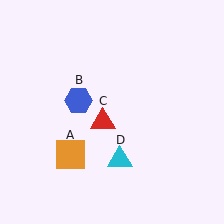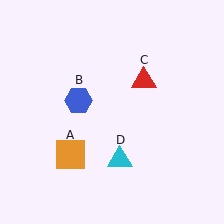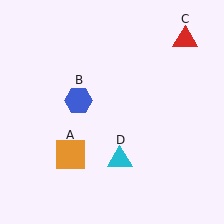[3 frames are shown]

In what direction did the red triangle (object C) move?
The red triangle (object C) moved up and to the right.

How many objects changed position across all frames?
1 object changed position: red triangle (object C).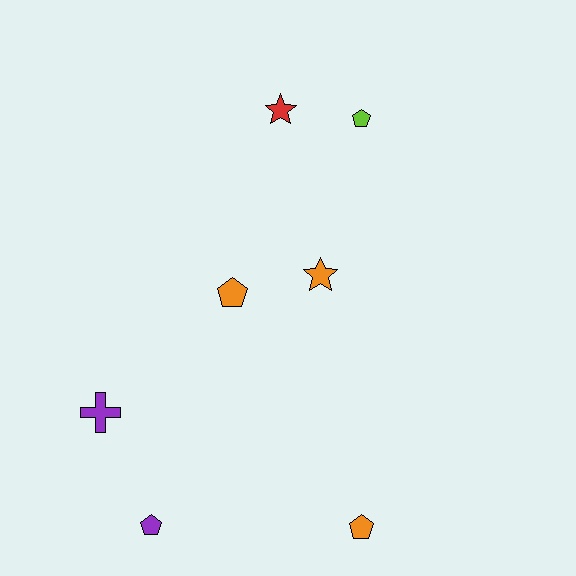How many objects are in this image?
There are 7 objects.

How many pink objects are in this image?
There are no pink objects.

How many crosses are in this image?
There is 1 cross.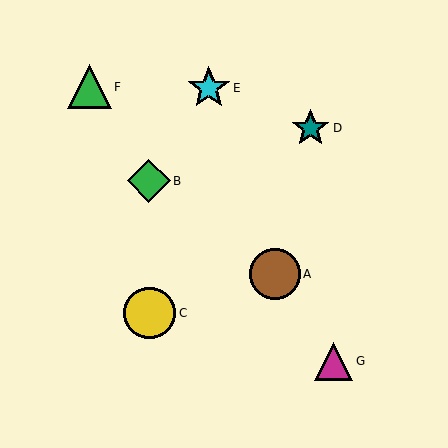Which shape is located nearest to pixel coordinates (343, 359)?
The magenta triangle (labeled G) at (334, 361) is nearest to that location.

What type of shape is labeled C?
Shape C is a yellow circle.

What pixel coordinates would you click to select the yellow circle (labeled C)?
Click at (150, 313) to select the yellow circle C.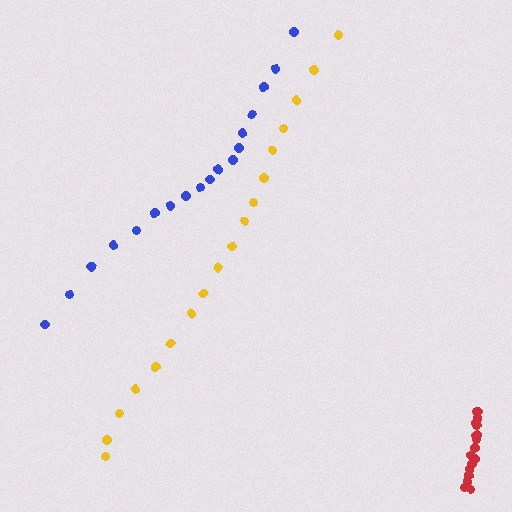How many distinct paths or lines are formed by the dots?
There are 3 distinct paths.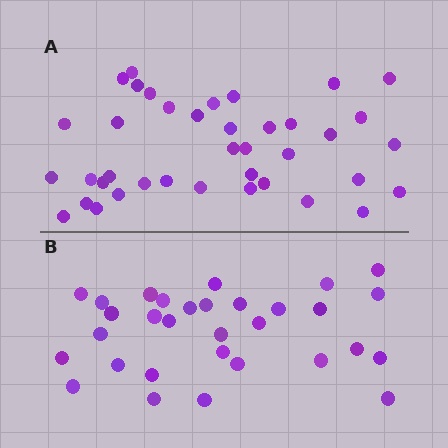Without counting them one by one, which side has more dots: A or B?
Region A (the top region) has more dots.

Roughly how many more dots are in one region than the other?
Region A has roughly 8 or so more dots than region B.